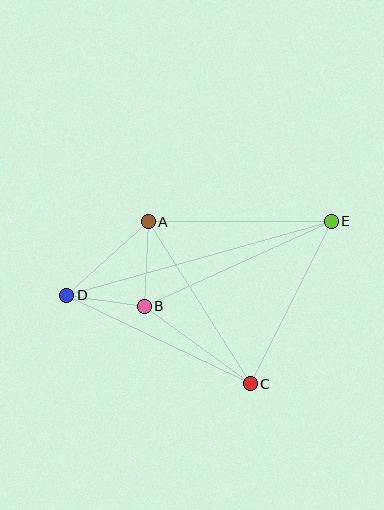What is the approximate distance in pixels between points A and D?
The distance between A and D is approximately 110 pixels.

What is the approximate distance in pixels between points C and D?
The distance between C and D is approximately 204 pixels.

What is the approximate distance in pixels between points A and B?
The distance between A and B is approximately 85 pixels.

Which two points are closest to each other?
Points B and D are closest to each other.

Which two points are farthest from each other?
Points D and E are farthest from each other.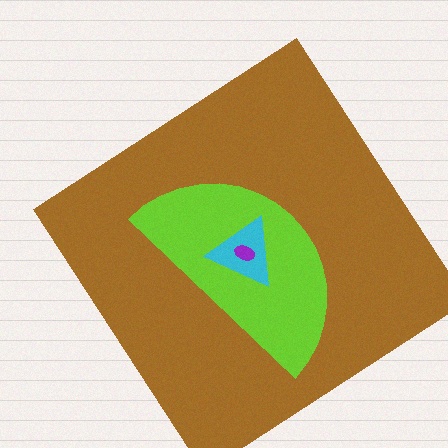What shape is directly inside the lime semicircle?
The cyan triangle.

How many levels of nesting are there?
4.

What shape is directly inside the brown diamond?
The lime semicircle.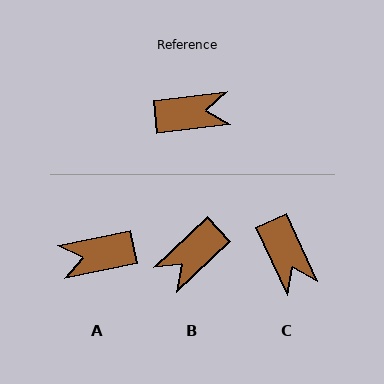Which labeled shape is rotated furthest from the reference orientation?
A, about 175 degrees away.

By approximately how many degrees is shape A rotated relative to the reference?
Approximately 175 degrees clockwise.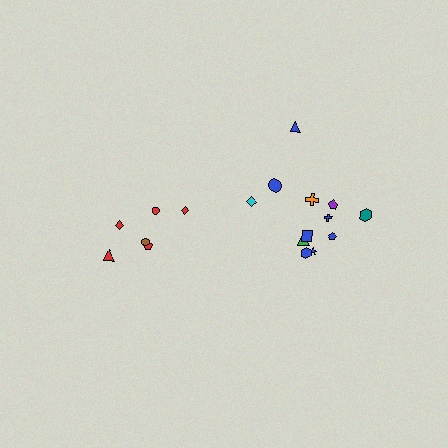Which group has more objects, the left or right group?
The right group.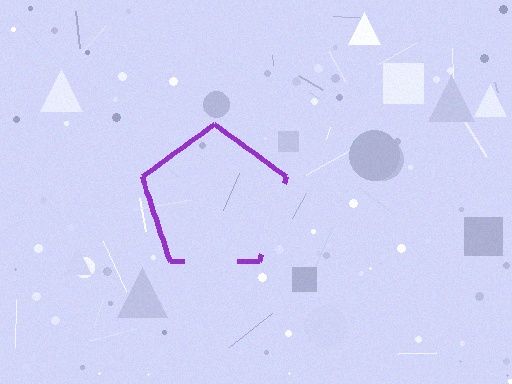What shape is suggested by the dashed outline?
The dashed outline suggests a pentagon.